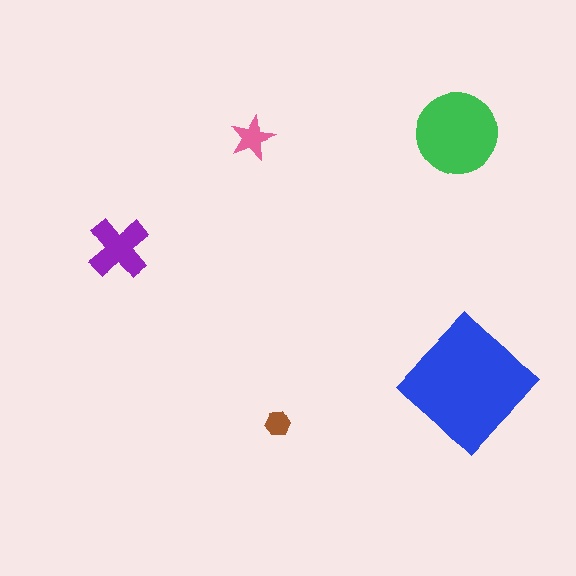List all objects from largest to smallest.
The blue diamond, the green circle, the purple cross, the pink star, the brown hexagon.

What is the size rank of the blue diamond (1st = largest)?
1st.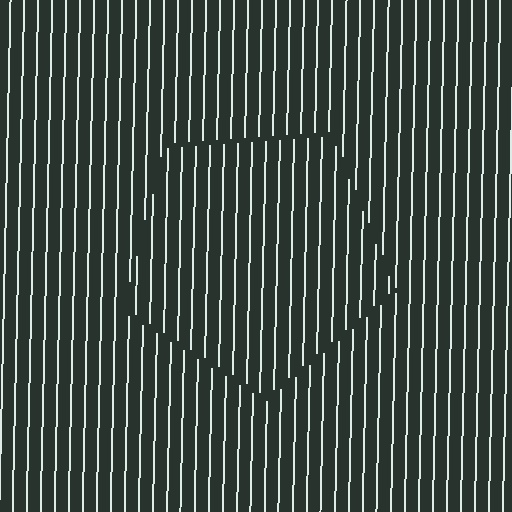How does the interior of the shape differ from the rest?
The interior of the shape contains the same grating, shifted by half a period — the contour is defined by the phase discontinuity where line-ends from the inner and outer gratings abut.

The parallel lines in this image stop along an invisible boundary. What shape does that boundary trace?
An illusory pentagon. The interior of the shape contains the same grating, shifted by half a period — the contour is defined by the phase discontinuity where line-ends from the inner and outer gratings abut.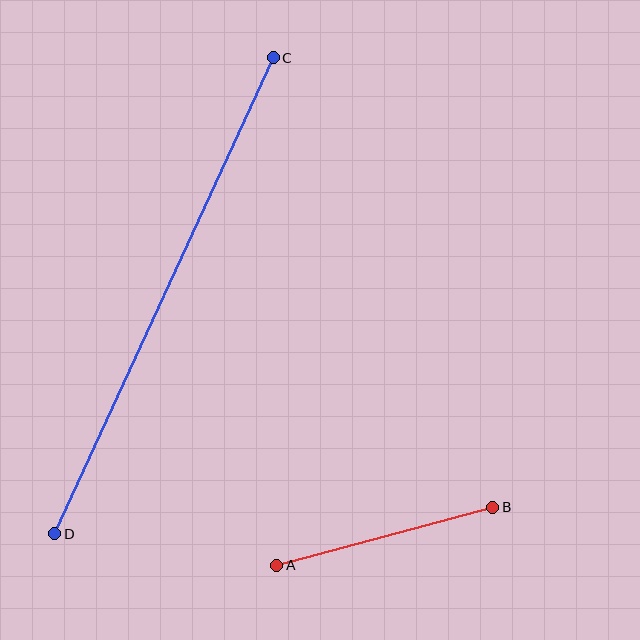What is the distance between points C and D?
The distance is approximately 524 pixels.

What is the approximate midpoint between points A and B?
The midpoint is at approximately (385, 536) pixels.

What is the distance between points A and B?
The distance is approximately 224 pixels.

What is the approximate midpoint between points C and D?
The midpoint is at approximately (164, 296) pixels.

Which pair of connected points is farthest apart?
Points C and D are farthest apart.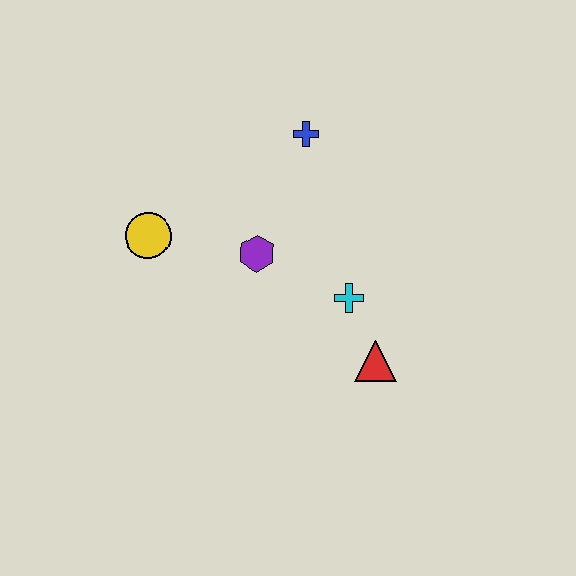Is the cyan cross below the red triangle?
No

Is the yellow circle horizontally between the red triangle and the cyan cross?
No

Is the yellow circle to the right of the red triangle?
No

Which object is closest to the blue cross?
The purple hexagon is closest to the blue cross.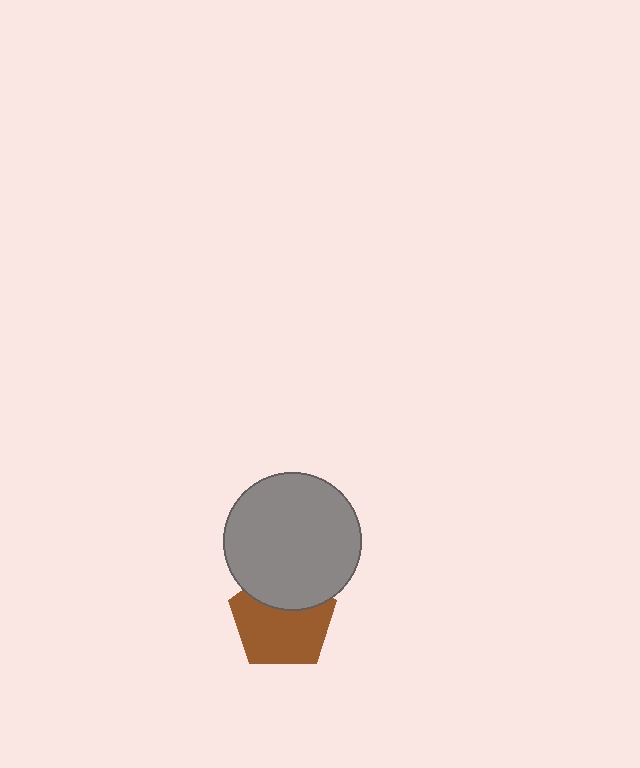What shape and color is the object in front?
The object in front is a gray circle.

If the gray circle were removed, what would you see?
You would see the complete brown pentagon.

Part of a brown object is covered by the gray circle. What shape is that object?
It is a pentagon.